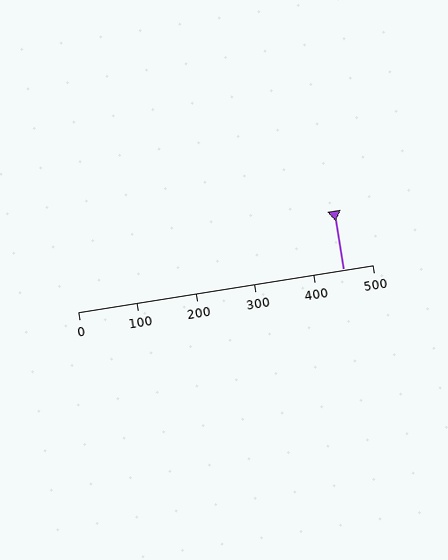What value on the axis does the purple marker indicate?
The marker indicates approximately 450.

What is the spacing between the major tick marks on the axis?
The major ticks are spaced 100 apart.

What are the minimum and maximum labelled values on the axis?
The axis runs from 0 to 500.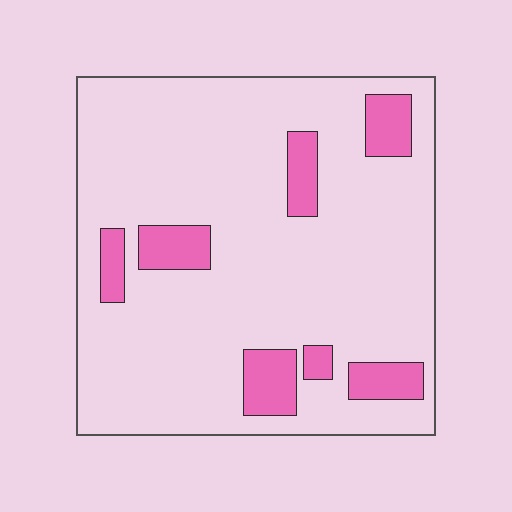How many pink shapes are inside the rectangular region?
7.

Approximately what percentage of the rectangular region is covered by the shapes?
Approximately 15%.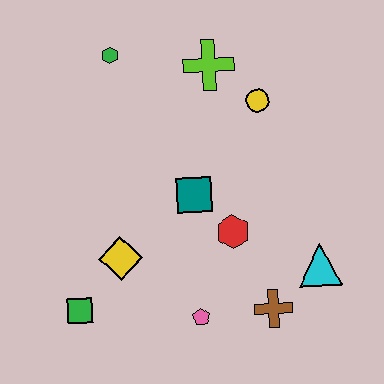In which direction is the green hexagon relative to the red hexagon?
The green hexagon is above the red hexagon.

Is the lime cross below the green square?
No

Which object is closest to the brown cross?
The cyan triangle is closest to the brown cross.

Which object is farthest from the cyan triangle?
The green hexagon is farthest from the cyan triangle.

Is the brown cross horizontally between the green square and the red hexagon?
No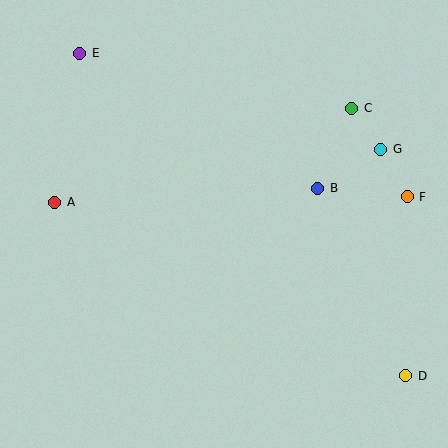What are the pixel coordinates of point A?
Point A is at (55, 202).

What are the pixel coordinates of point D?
Point D is at (406, 376).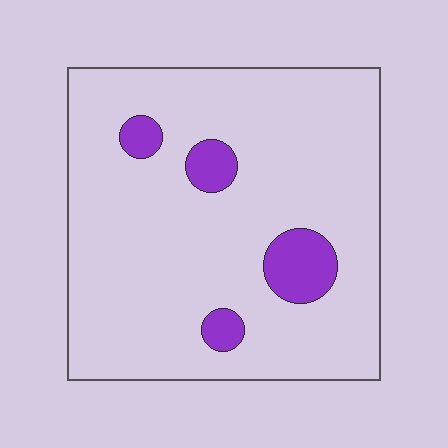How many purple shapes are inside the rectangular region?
4.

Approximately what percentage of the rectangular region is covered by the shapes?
Approximately 10%.